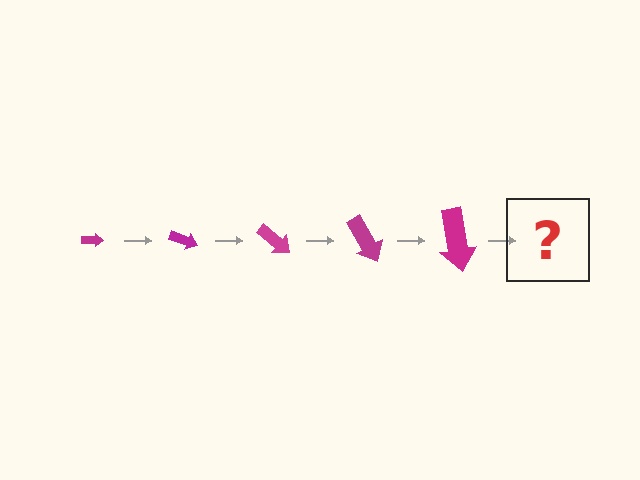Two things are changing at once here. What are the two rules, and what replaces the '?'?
The two rules are that the arrow grows larger each step and it rotates 20 degrees each step. The '?' should be an arrow, larger than the previous one and rotated 100 degrees from the start.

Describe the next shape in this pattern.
It should be an arrow, larger than the previous one and rotated 100 degrees from the start.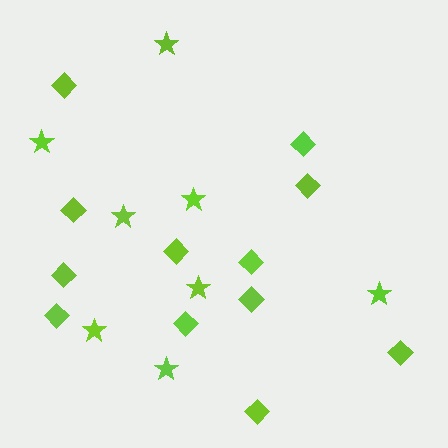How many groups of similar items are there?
There are 2 groups: one group of stars (8) and one group of diamonds (12).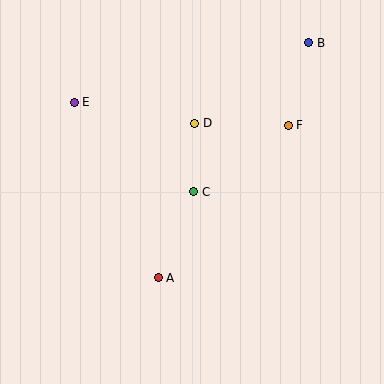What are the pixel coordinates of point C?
Point C is at (194, 192).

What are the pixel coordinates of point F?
Point F is at (288, 125).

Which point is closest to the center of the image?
Point C at (194, 192) is closest to the center.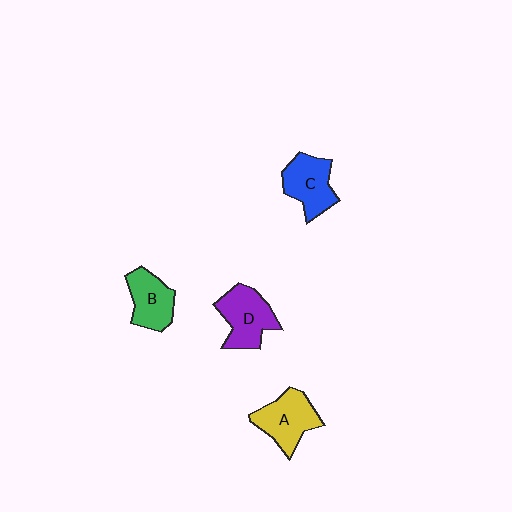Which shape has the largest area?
Shape D (purple).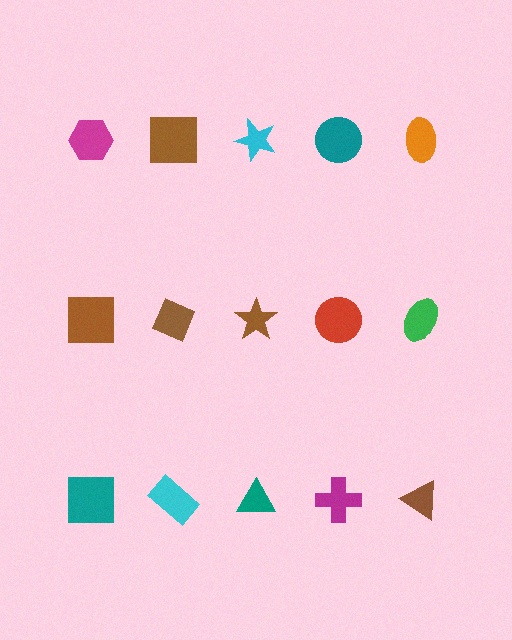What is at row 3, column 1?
A teal square.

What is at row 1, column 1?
A magenta hexagon.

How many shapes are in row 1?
5 shapes.